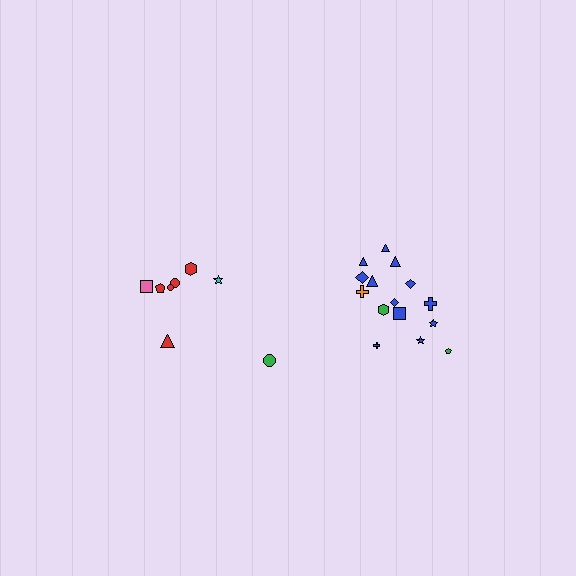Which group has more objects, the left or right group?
The right group.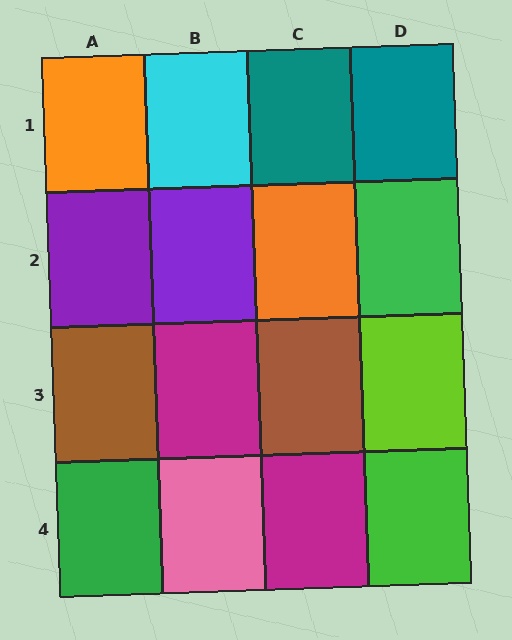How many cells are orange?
2 cells are orange.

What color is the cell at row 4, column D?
Green.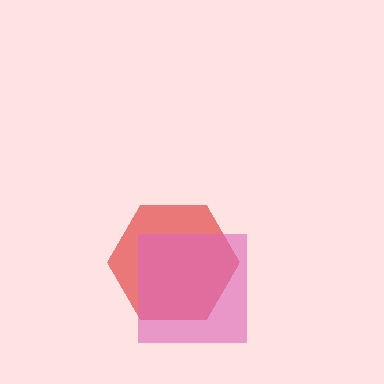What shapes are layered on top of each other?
The layered shapes are: a red hexagon, a pink square.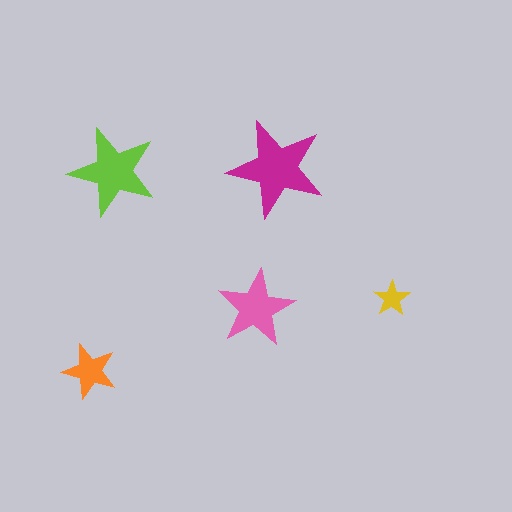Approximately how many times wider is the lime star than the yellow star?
About 2.5 times wider.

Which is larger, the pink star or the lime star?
The lime one.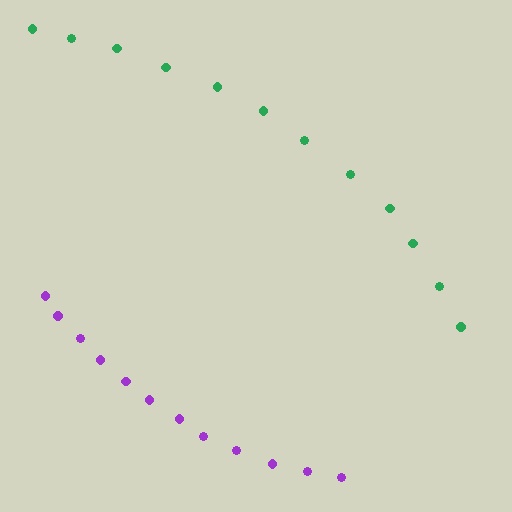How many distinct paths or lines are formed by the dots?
There are 2 distinct paths.